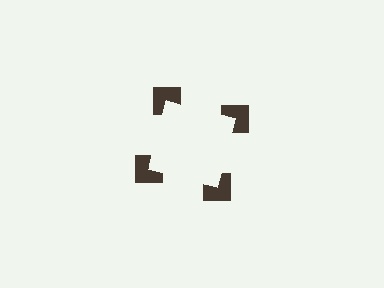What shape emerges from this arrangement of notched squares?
An illusory square — its edges are inferred from the aligned wedge cuts in the notched squares, not physically drawn.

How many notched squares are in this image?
There are 4 — one at each vertex of the illusory square.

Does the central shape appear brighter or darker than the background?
It typically appears slightly brighter than the background, even though no actual brightness change is drawn.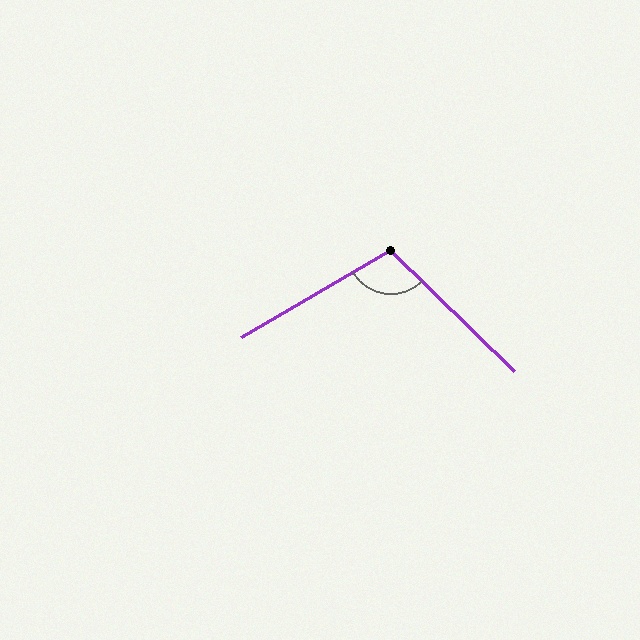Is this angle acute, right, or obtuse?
It is obtuse.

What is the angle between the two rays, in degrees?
Approximately 105 degrees.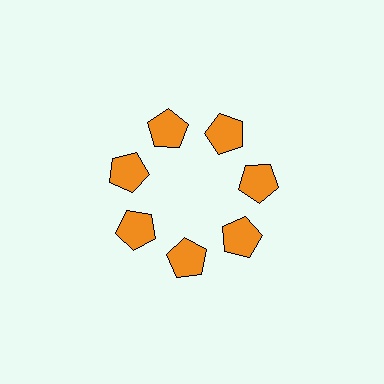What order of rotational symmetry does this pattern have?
This pattern has 7-fold rotational symmetry.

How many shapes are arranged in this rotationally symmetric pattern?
There are 7 shapes, arranged in 7 groups of 1.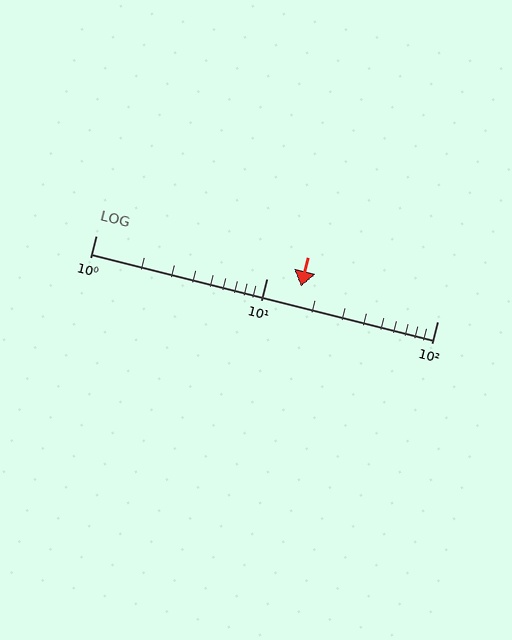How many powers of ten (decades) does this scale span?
The scale spans 2 decades, from 1 to 100.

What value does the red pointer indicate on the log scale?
The pointer indicates approximately 16.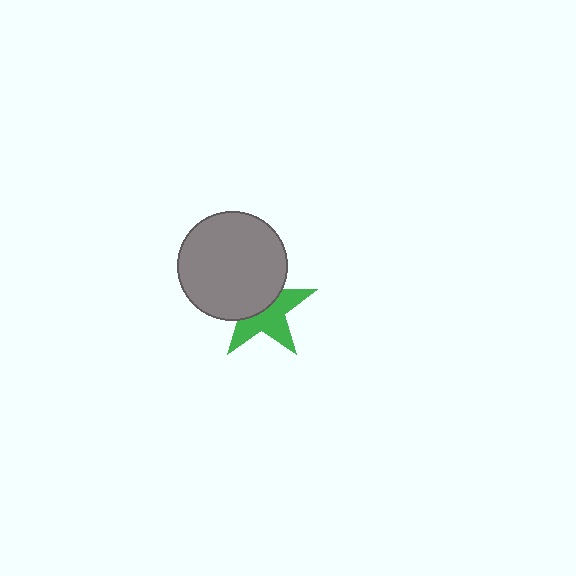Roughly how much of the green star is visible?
About half of it is visible (roughly 53%).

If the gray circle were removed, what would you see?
You would see the complete green star.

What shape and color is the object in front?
The object in front is a gray circle.